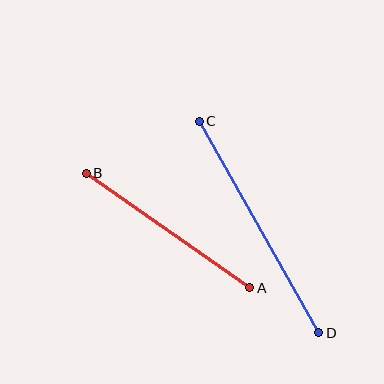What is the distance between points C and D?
The distance is approximately 243 pixels.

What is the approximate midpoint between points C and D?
The midpoint is at approximately (259, 227) pixels.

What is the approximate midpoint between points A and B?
The midpoint is at approximately (168, 231) pixels.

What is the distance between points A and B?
The distance is approximately 200 pixels.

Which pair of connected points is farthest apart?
Points C and D are farthest apart.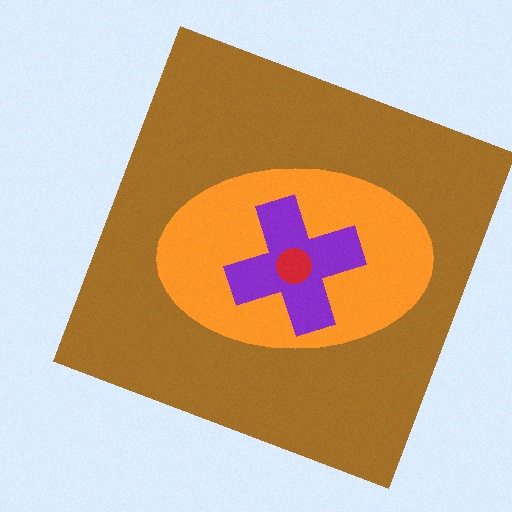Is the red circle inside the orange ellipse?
Yes.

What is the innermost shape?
The red circle.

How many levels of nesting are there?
4.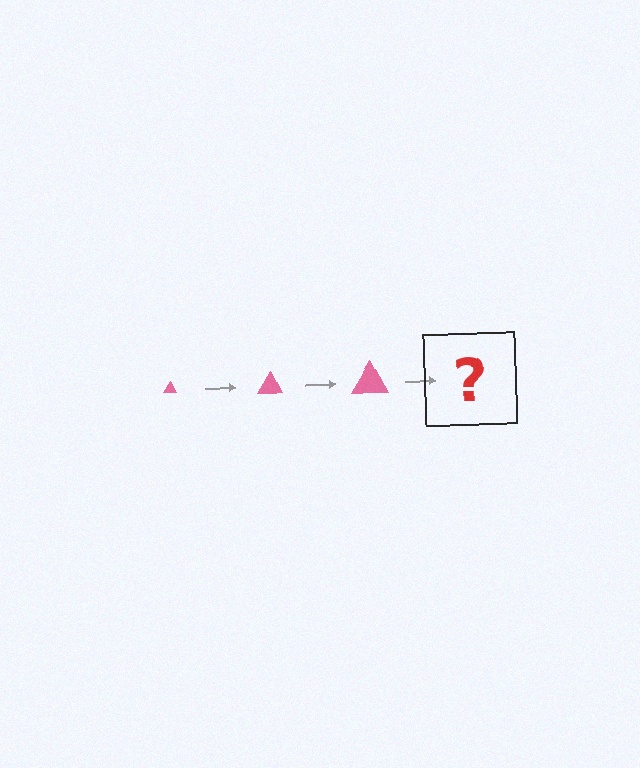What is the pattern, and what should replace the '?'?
The pattern is that the triangle gets progressively larger each step. The '?' should be a pink triangle, larger than the previous one.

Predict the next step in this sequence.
The next step is a pink triangle, larger than the previous one.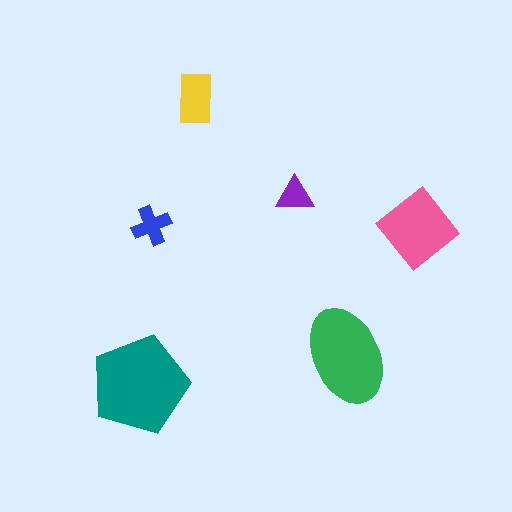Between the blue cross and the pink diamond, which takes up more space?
The pink diamond.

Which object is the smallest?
The purple triangle.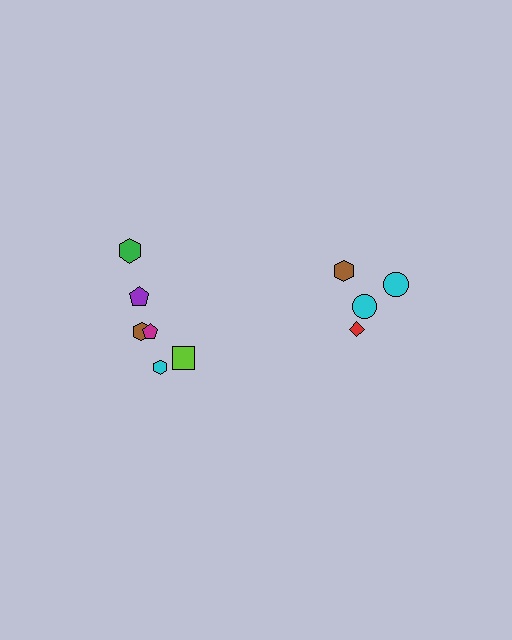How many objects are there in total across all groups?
There are 10 objects.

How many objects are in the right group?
There are 4 objects.